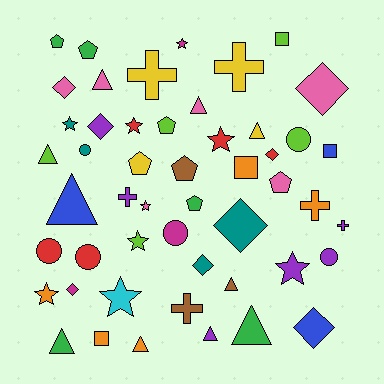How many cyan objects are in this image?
There is 1 cyan object.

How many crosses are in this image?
There are 6 crosses.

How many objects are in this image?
There are 50 objects.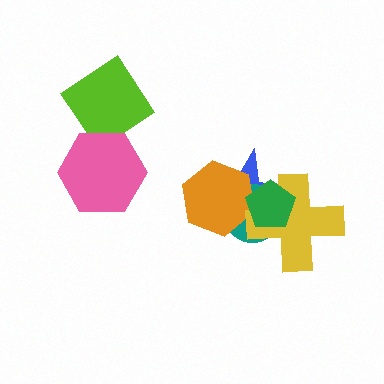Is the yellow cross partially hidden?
Yes, it is partially covered by another shape.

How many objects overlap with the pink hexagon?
1 object overlaps with the pink hexagon.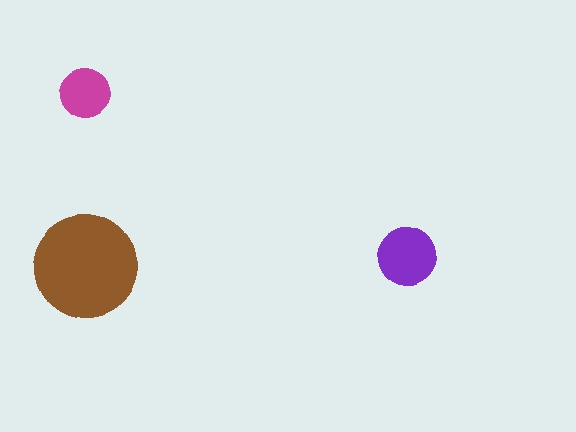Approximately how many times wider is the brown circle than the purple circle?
About 2 times wider.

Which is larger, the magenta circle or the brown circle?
The brown one.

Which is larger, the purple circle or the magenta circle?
The purple one.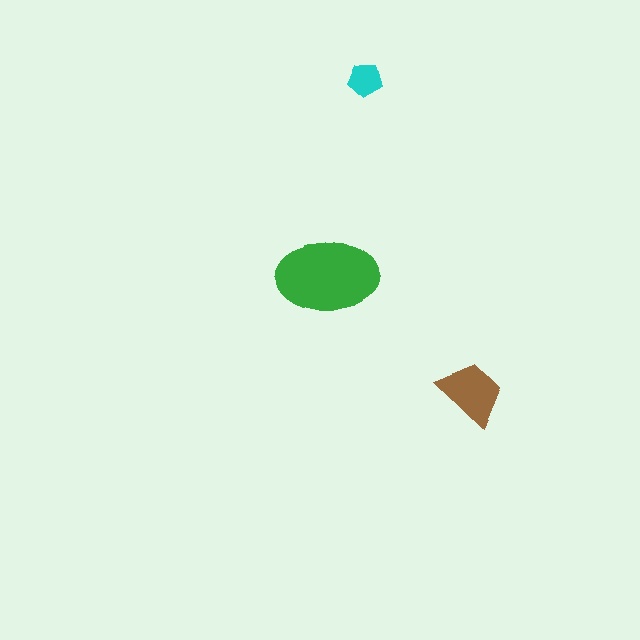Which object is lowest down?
The brown trapezoid is bottommost.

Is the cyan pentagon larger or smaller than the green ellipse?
Smaller.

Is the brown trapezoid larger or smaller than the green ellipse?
Smaller.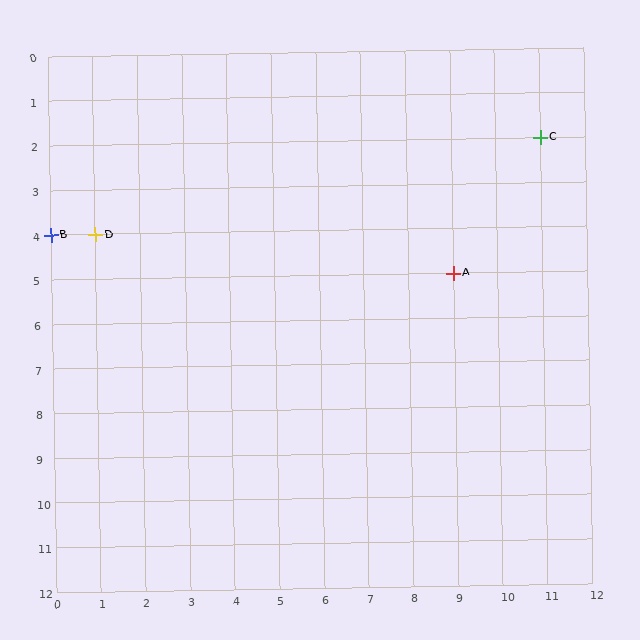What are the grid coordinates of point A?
Point A is at grid coordinates (9, 5).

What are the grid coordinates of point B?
Point B is at grid coordinates (0, 4).